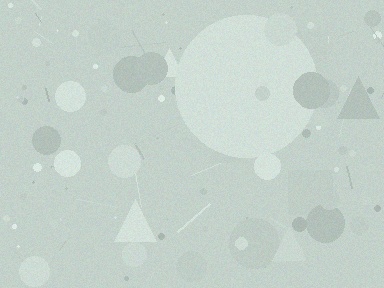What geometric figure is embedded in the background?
A circle is embedded in the background.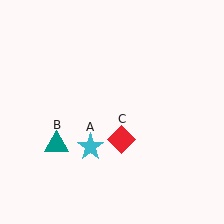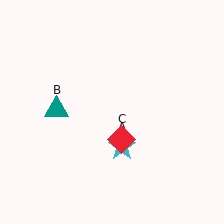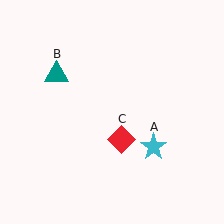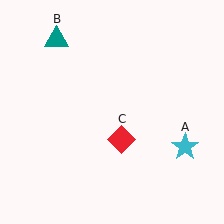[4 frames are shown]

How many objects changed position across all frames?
2 objects changed position: cyan star (object A), teal triangle (object B).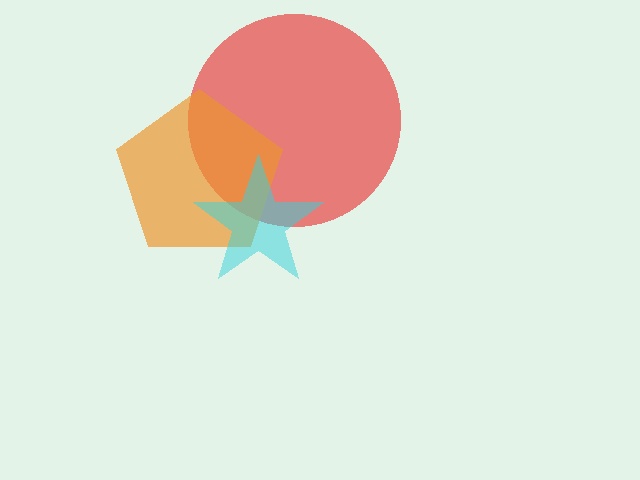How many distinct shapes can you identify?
There are 3 distinct shapes: a red circle, an orange pentagon, a cyan star.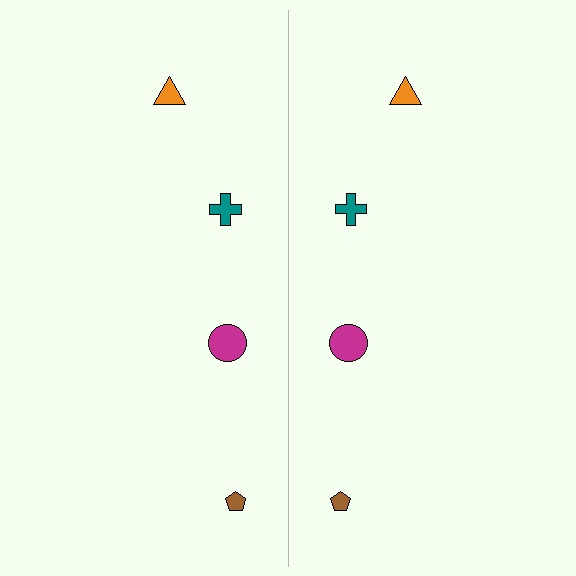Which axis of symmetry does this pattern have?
The pattern has a vertical axis of symmetry running through the center of the image.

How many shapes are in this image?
There are 8 shapes in this image.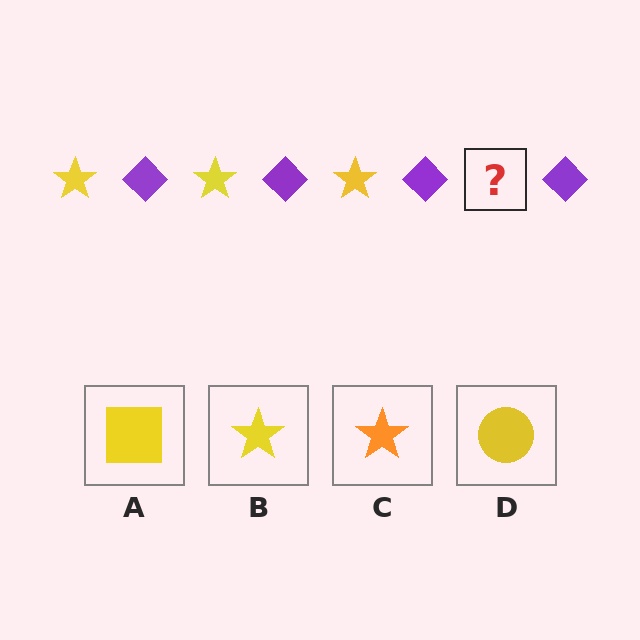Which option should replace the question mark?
Option B.